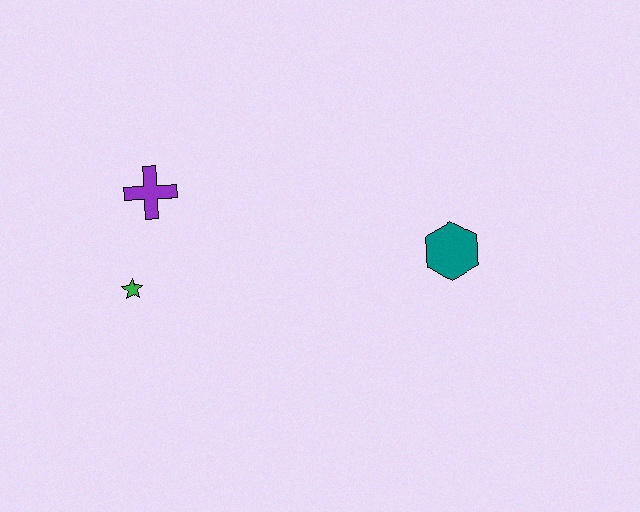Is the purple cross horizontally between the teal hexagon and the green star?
Yes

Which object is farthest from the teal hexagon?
The green star is farthest from the teal hexagon.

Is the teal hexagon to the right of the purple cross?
Yes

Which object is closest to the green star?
The purple cross is closest to the green star.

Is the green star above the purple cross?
No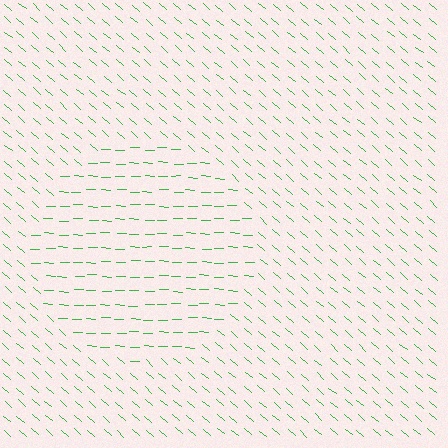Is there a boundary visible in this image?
Yes, there is a texture boundary formed by a change in line orientation.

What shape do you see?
I see a circle.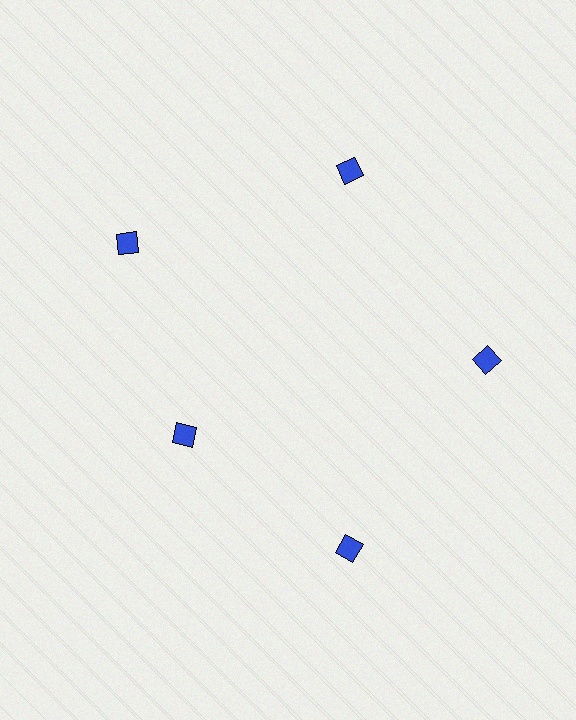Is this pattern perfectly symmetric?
No. The 5 blue diamonds are arranged in a ring, but one element near the 8 o'clock position is pulled inward toward the center, breaking the 5-fold rotational symmetry.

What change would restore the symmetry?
The symmetry would be restored by moving it outward, back onto the ring so that all 5 diamonds sit at equal angles and equal distance from the center.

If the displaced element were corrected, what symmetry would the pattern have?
It would have 5-fold rotational symmetry — the pattern would map onto itself every 72 degrees.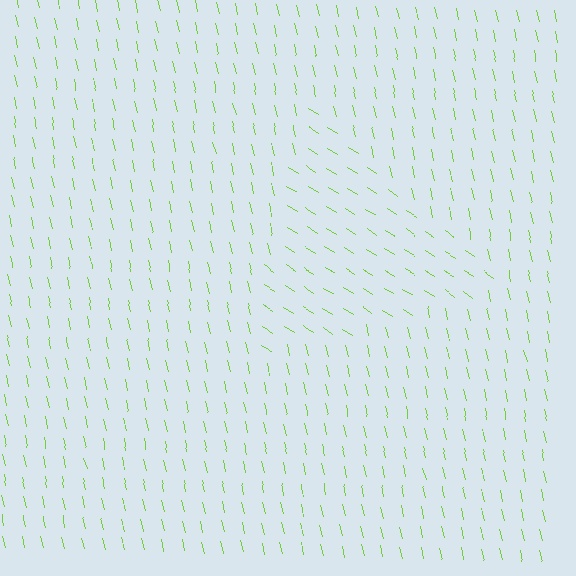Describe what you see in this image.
The image is filled with small lime line segments. A triangle region in the image has lines oriented differently from the surrounding lines, creating a visible texture boundary.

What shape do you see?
I see a triangle.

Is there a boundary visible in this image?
Yes, there is a texture boundary formed by a change in line orientation.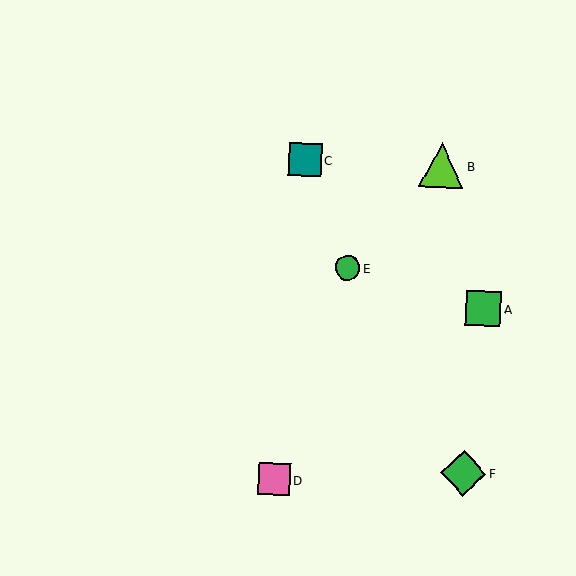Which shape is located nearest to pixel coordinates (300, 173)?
The teal square (labeled C) at (305, 160) is nearest to that location.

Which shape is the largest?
The green diamond (labeled F) is the largest.